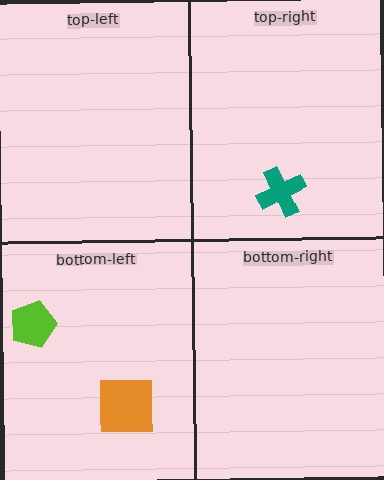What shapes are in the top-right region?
The teal cross.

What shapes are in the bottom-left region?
The orange square, the lime pentagon.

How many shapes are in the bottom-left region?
2.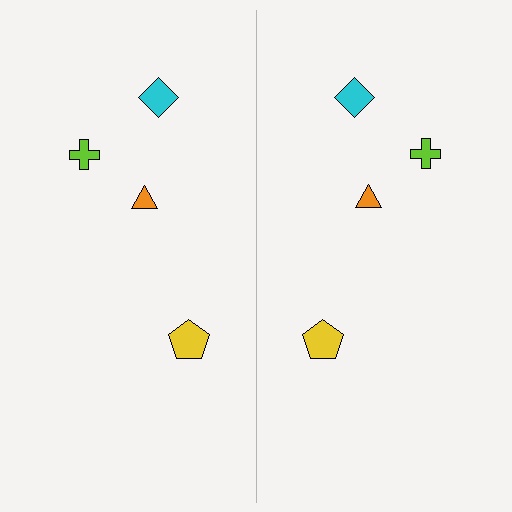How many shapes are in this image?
There are 8 shapes in this image.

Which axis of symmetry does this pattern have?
The pattern has a vertical axis of symmetry running through the center of the image.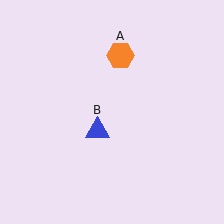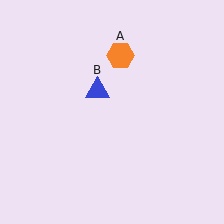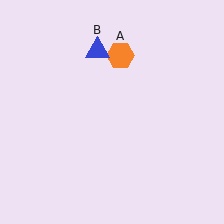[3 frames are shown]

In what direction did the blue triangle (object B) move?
The blue triangle (object B) moved up.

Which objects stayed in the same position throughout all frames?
Orange hexagon (object A) remained stationary.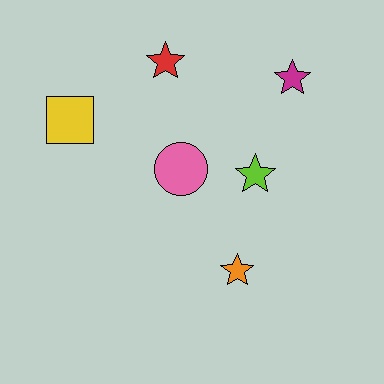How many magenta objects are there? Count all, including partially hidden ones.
There is 1 magenta object.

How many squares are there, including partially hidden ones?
There is 1 square.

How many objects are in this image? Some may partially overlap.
There are 6 objects.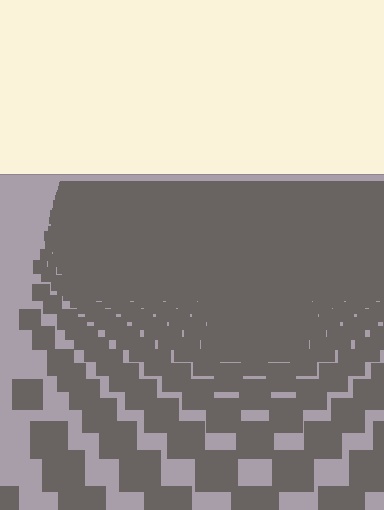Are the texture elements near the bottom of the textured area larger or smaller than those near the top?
Larger. Near the bottom, elements are closer to the viewer and appear at a bigger on-screen size.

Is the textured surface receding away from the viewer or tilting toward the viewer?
The surface is receding away from the viewer. Texture elements get smaller and denser toward the top.